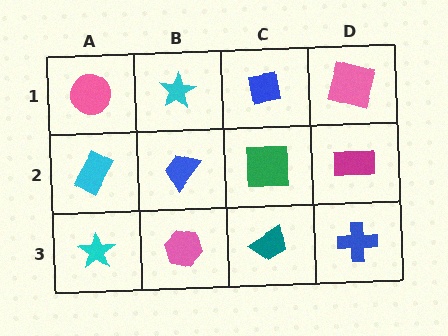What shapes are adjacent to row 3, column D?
A magenta rectangle (row 2, column D), a teal trapezoid (row 3, column C).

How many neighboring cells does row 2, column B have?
4.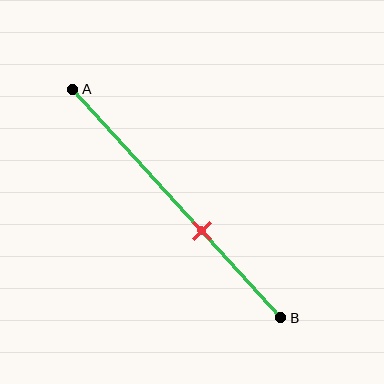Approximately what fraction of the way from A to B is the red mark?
The red mark is approximately 60% of the way from A to B.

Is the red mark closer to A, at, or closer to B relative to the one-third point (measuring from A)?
The red mark is closer to point B than the one-third point of segment AB.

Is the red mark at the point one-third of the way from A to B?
No, the mark is at about 60% from A, not at the 33% one-third point.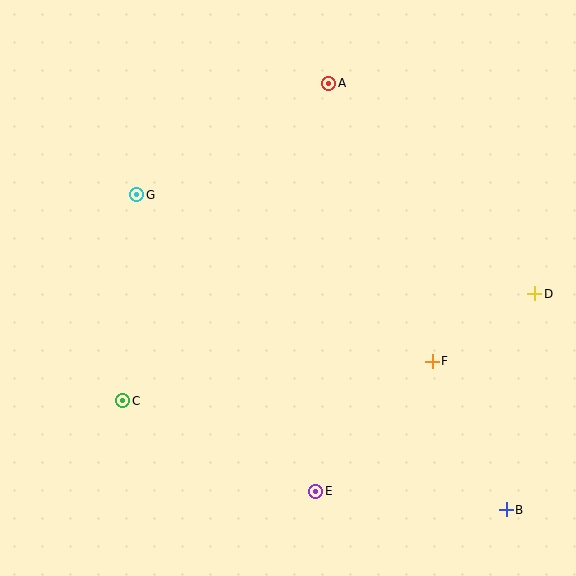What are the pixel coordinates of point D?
Point D is at (535, 294).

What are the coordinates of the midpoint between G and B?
The midpoint between G and B is at (321, 352).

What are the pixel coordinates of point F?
Point F is at (432, 361).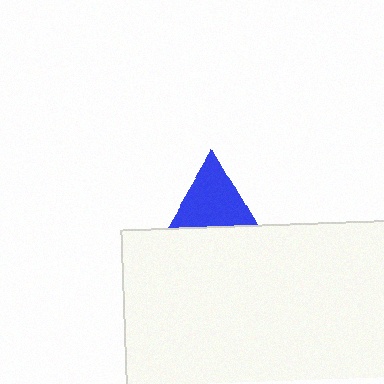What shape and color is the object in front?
The object in front is a white rectangle.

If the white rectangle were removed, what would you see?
You would see the complete blue triangle.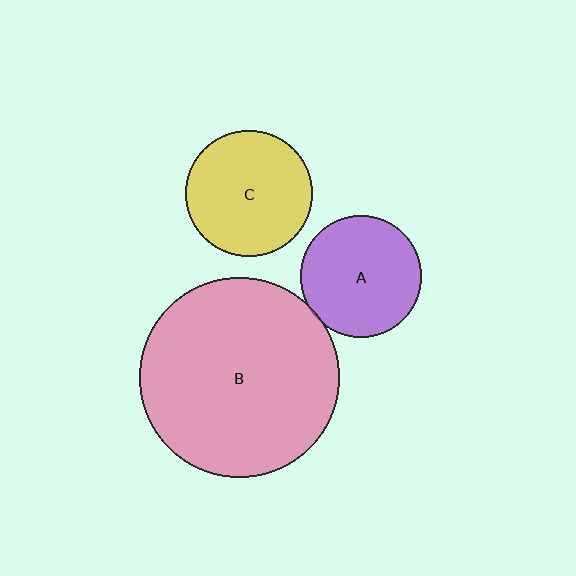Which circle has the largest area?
Circle B (pink).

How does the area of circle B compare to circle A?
Approximately 2.7 times.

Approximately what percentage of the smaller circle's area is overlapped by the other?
Approximately 5%.